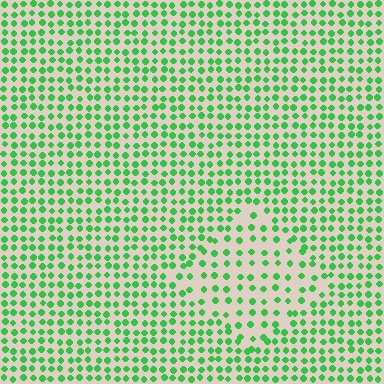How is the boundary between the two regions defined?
The boundary is defined by a change in element density (approximately 1.7x ratio). All elements are the same color, size, and shape.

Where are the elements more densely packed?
The elements are more densely packed outside the diamond boundary.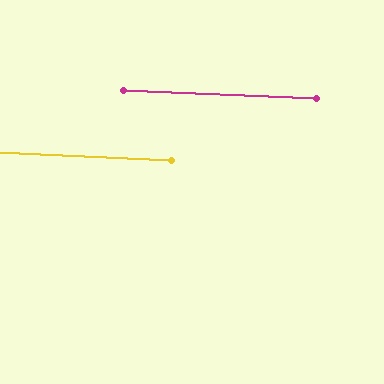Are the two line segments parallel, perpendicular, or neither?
Parallel — their directions differ by only 0.2°.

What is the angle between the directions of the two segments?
Approximately 0 degrees.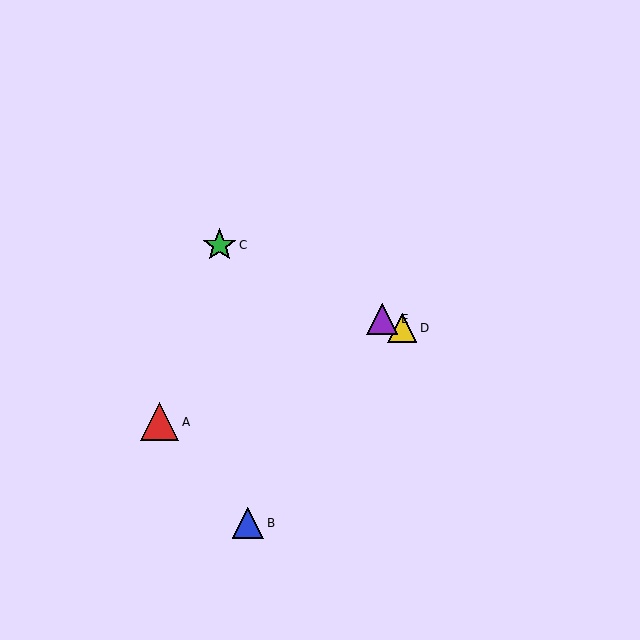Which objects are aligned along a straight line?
Objects C, D, E are aligned along a straight line.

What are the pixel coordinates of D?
Object D is at (402, 328).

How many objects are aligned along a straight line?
3 objects (C, D, E) are aligned along a straight line.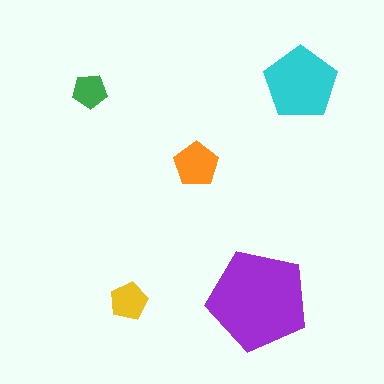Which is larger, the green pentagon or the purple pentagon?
The purple one.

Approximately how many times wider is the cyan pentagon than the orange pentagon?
About 1.5 times wider.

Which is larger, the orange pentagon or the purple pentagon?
The purple one.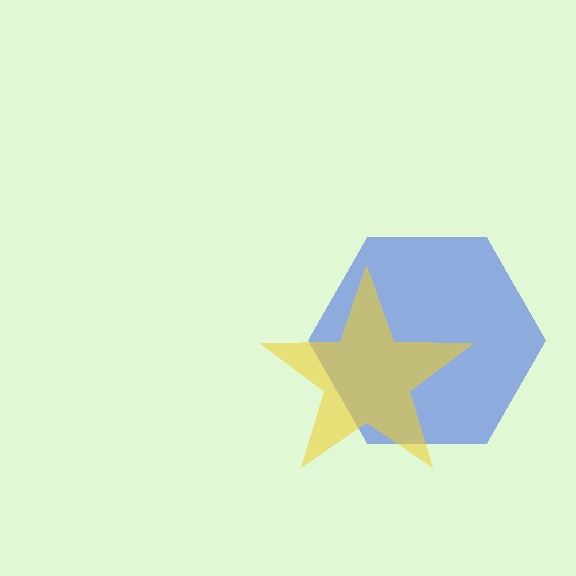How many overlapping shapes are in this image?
There are 2 overlapping shapes in the image.